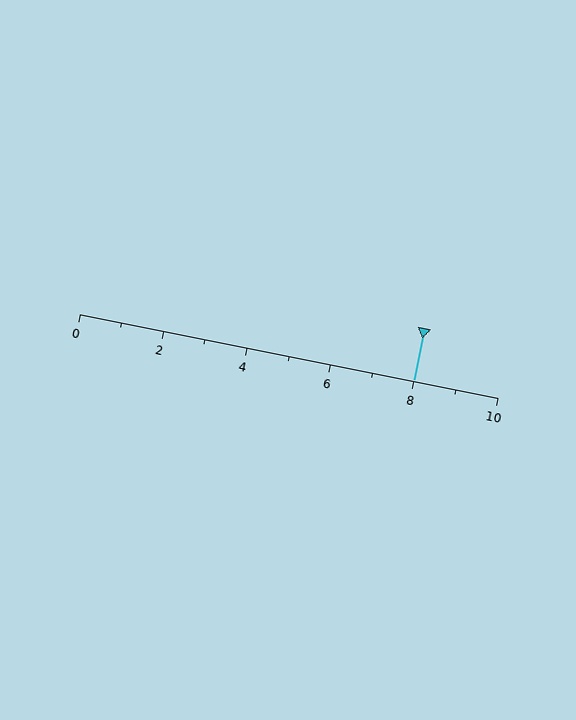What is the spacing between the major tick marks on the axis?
The major ticks are spaced 2 apart.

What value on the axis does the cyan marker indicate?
The marker indicates approximately 8.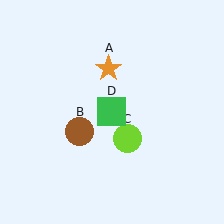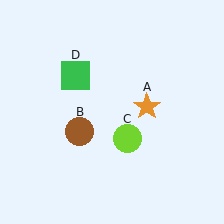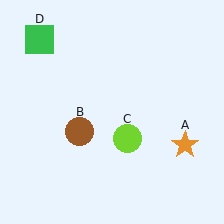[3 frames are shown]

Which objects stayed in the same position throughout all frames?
Brown circle (object B) and lime circle (object C) remained stationary.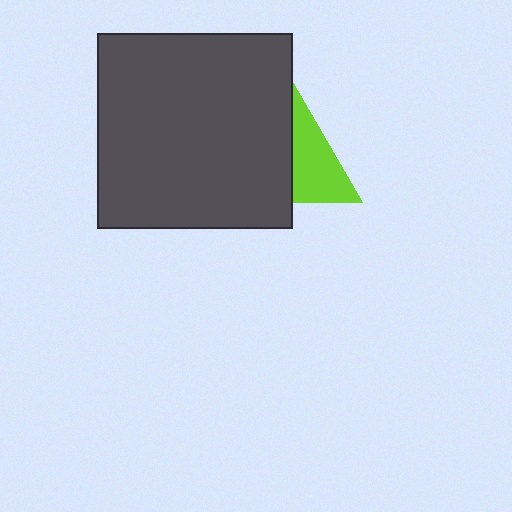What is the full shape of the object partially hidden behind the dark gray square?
The partially hidden object is a lime triangle.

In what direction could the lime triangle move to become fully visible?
The lime triangle could move right. That would shift it out from behind the dark gray square entirely.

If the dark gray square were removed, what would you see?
You would see the complete lime triangle.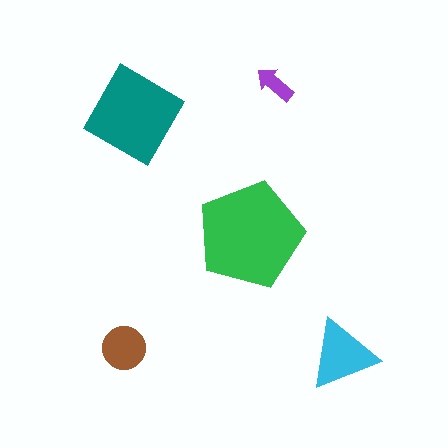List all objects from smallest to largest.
The purple arrow, the brown circle, the cyan triangle, the teal diamond, the green pentagon.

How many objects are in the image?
There are 5 objects in the image.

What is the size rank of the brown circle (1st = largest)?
4th.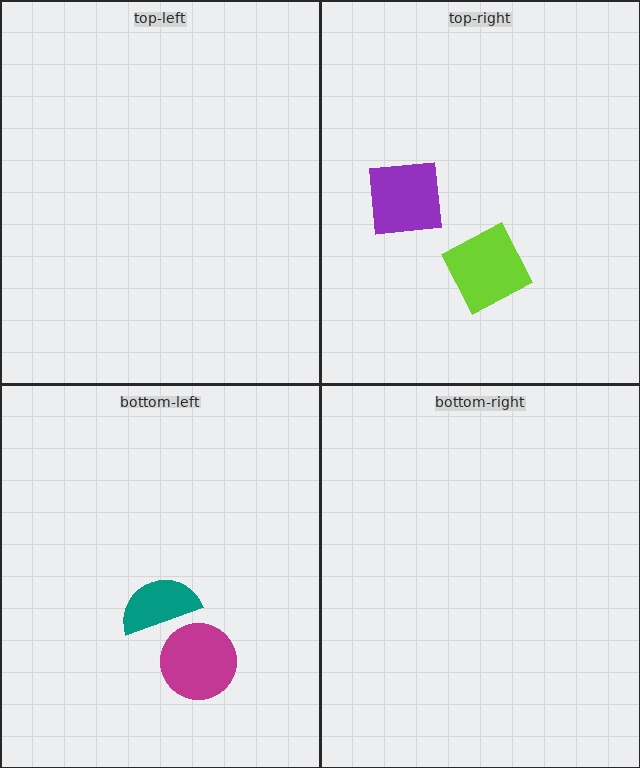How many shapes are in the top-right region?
2.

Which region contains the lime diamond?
The top-right region.